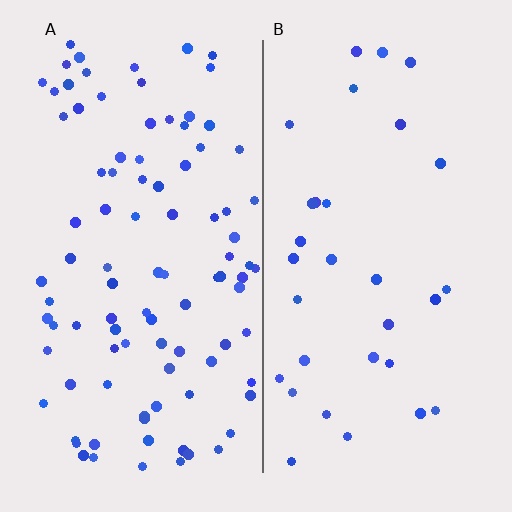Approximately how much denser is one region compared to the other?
Approximately 3.0× — region A over region B.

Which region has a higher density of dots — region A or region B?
A (the left).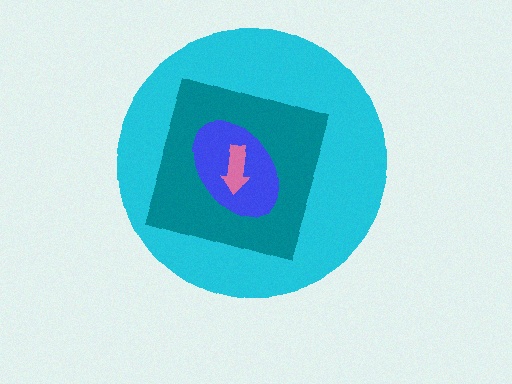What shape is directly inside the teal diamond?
The blue ellipse.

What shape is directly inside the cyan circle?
The teal diamond.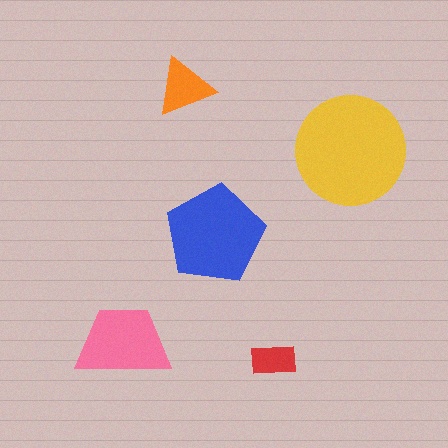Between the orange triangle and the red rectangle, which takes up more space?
The orange triangle.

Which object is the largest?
The yellow circle.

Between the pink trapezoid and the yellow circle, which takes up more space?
The yellow circle.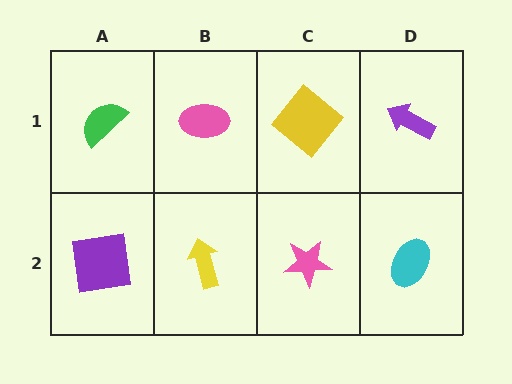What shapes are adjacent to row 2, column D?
A purple arrow (row 1, column D), a pink star (row 2, column C).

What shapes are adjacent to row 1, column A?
A purple square (row 2, column A), a pink ellipse (row 1, column B).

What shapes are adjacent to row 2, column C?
A yellow diamond (row 1, column C), a yellow arrow (row 2, column B), a cyan ellipse (row 2, column D).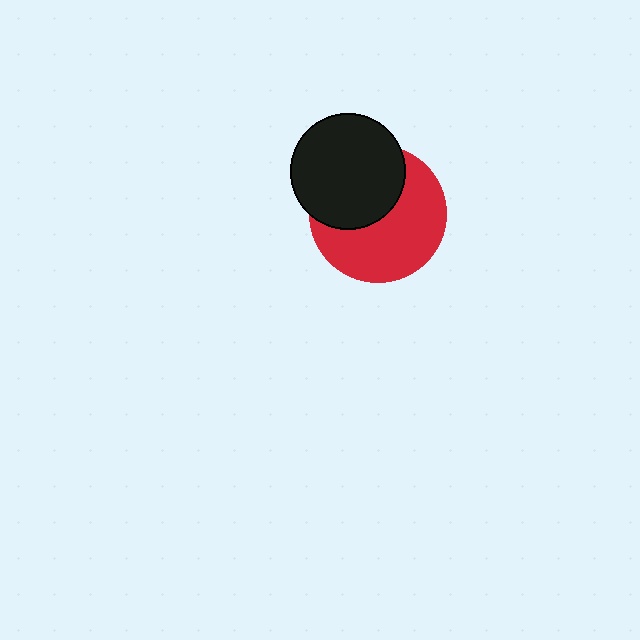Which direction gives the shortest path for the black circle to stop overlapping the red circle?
Moving toward the upper-left gives the shortest separation.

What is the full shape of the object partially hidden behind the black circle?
The partially hidden object is a red circle.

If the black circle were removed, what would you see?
You would see the complete red circle.